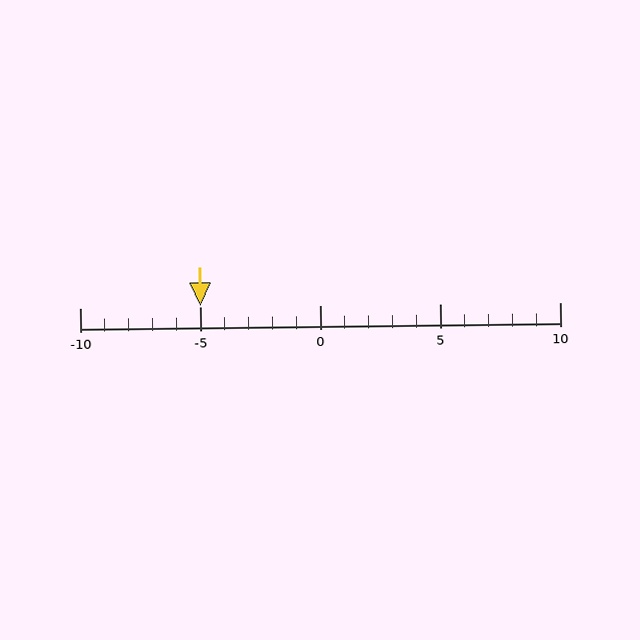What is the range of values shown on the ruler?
The ruler shows values from -10 to 10.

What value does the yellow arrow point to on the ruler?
The yellow arrow points to approximately -5.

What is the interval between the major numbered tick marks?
The major tick marks are spaced 5 units apart.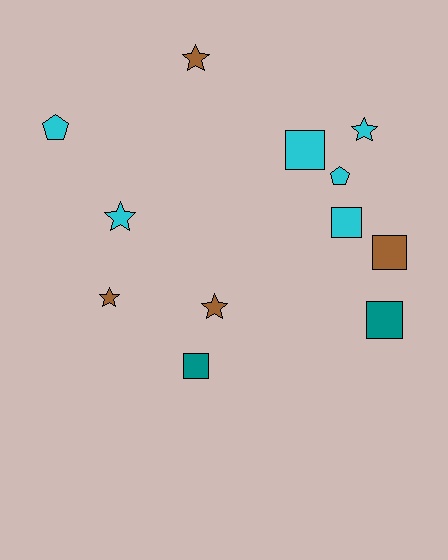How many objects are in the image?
There are 12 objects.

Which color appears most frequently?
Cyan, with 6 objects.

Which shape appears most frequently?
Square, with 5 objects.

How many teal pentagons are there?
There are no teal pentagons.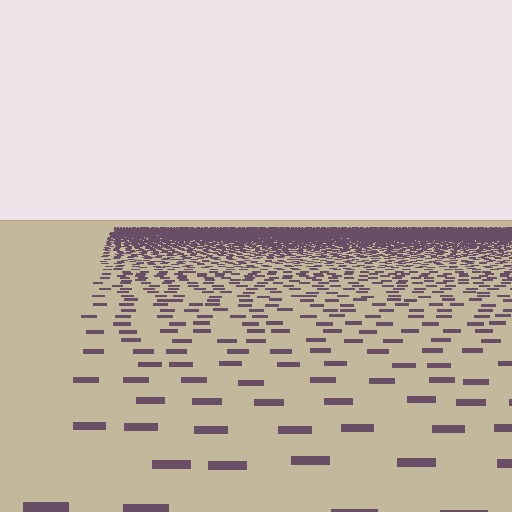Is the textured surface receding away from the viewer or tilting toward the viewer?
The surface is receding away from the viewer. Texture elements get smaller and denser toward the top.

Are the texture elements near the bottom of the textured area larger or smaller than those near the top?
Larger. Near the bottom, elements are closer to the viewer and appear at a bigger on-screen size.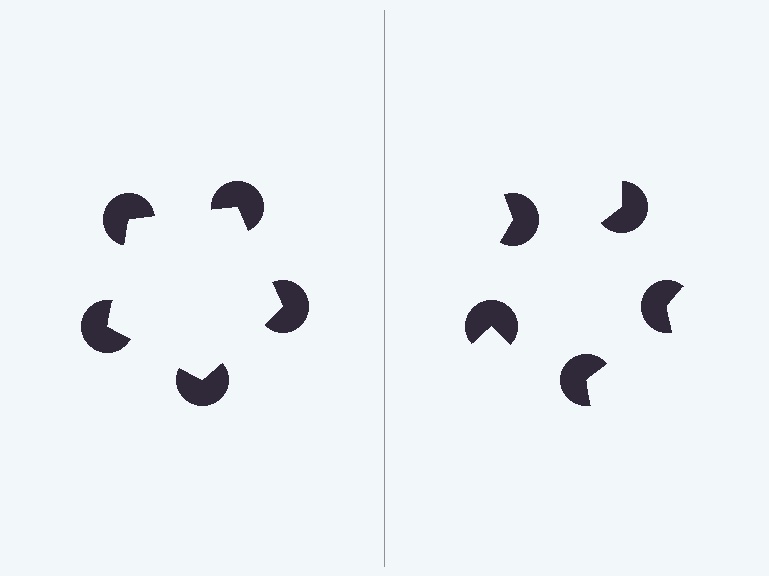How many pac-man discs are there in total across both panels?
10 — 5 on each side.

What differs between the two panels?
The pac-man discs are positioned identically on both sides; only the wedge orientations differ. On the left they align to a pentagon; on the right they are misaligned.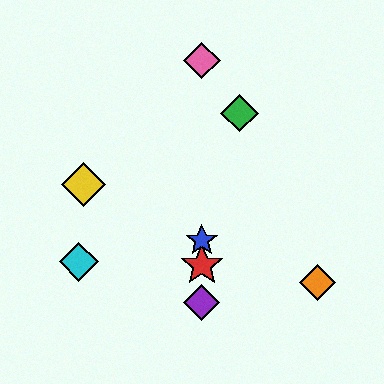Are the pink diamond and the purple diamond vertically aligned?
Yes, both are at x≈202.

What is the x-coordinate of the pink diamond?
The pink diamond is at x≈202.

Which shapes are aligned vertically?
The red star, the blue star, the purple diamond, the pink diamond are aligned vertically.